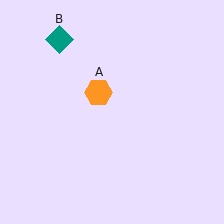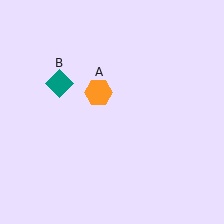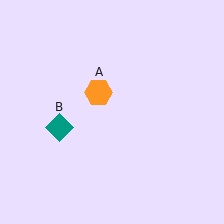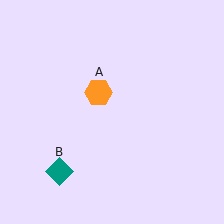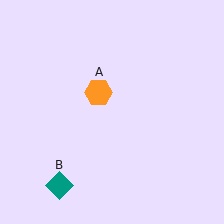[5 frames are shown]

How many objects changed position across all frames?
1 object changed position: teal diamond (object B).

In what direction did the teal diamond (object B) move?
The teal diamond (object B) moved down.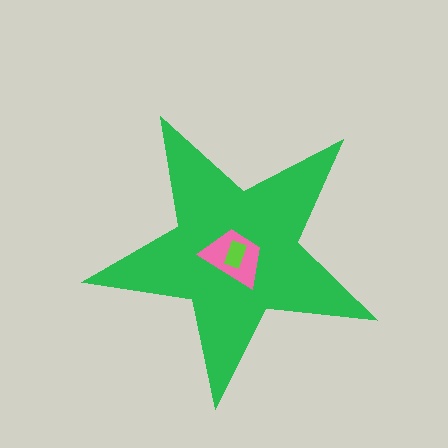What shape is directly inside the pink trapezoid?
The lime rectangle.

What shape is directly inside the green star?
The pink trapezoid.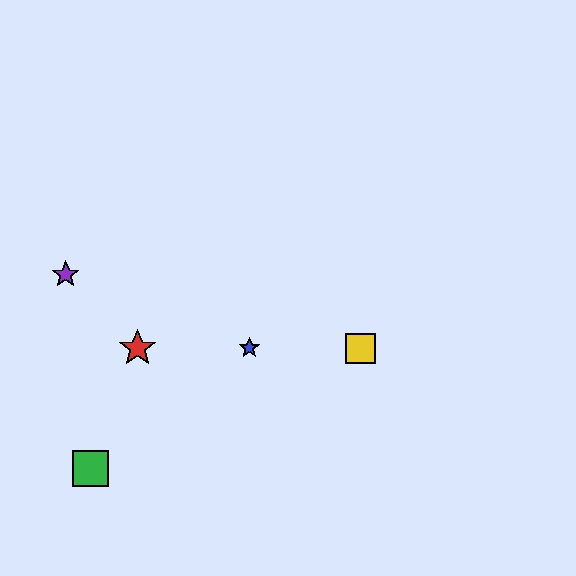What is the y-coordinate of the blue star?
The blue star is at y≈348.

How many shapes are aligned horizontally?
3 shapes (the red star, the blue star, the yellow square) are aligned horizontally.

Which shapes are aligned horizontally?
The red star, the blue star, the yellow square are aligned horizontally.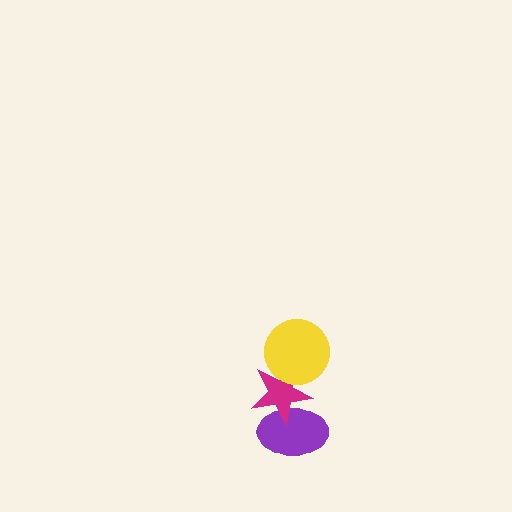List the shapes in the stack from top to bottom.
From top to bottom: the yellow circle, the magenta star, the purple ellipse.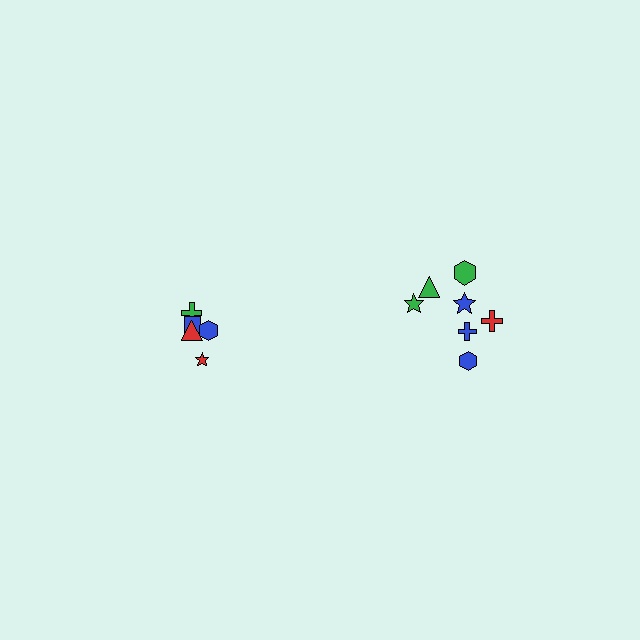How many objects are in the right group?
There are 7 objects.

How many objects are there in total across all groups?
There are 12 objects.